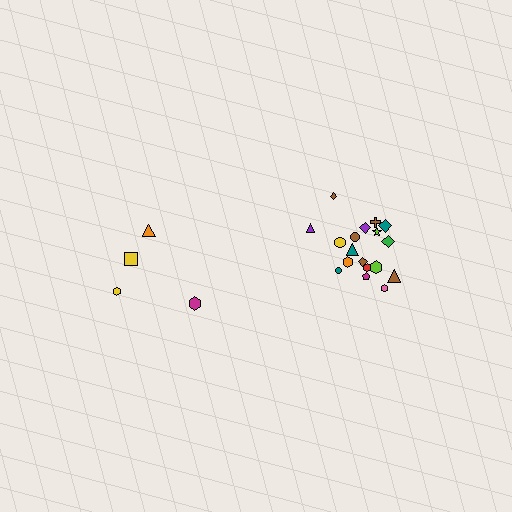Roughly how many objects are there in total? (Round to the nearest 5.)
Roughly 20 objects in total.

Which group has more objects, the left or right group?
The right group.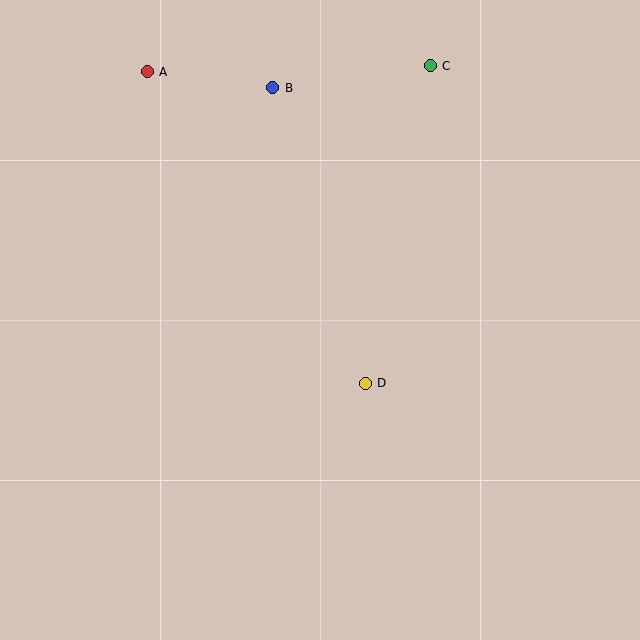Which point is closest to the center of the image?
Point D at (365, 383) is closest to the center.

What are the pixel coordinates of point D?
Point D is at (365, 383).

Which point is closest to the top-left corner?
Point A is closest to the top-left corner.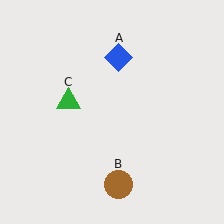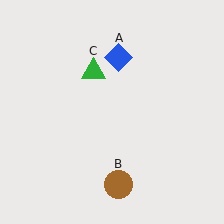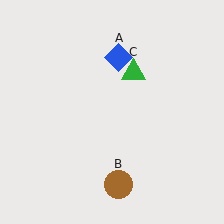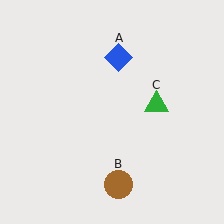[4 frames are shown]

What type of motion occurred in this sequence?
The green triangle (object C) rotated clockwise around the center of the scene.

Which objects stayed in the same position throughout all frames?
Blue diamond (object A) and brown circle (object B) remained stationary.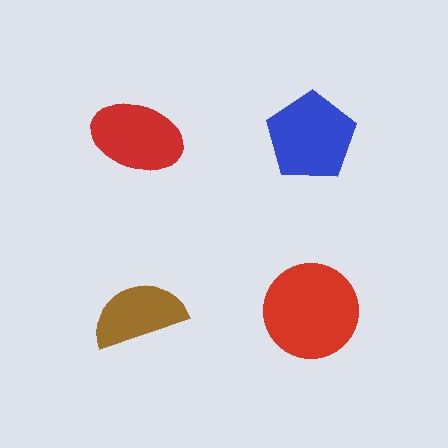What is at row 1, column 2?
A blue pentagon.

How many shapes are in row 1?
2 shapes.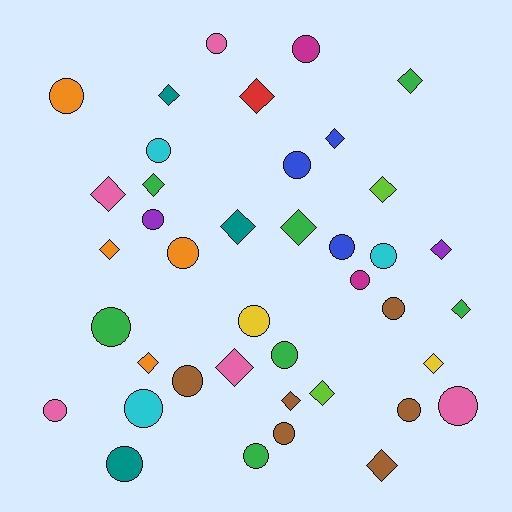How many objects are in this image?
There are 40 objects.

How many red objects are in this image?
There is 1 red object.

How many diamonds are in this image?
There are 18 diamonds.